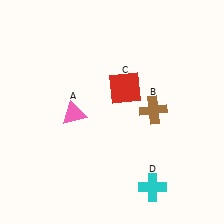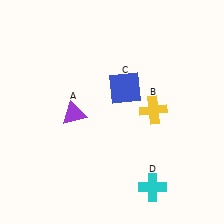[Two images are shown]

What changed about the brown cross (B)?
In Image 1, B is brown. In Image 2, it changed to yellow.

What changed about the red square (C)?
In Image 1, C is red. In Image 2, it changed to blue.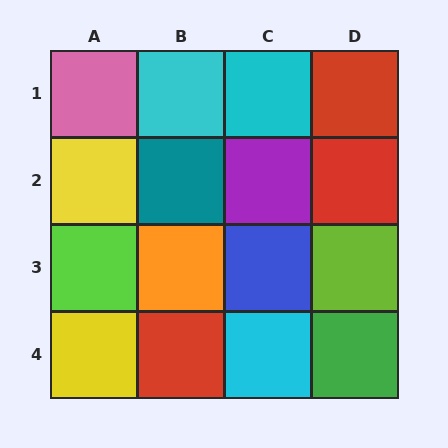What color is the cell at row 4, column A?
Yellow.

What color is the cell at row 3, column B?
Orange.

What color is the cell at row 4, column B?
Red.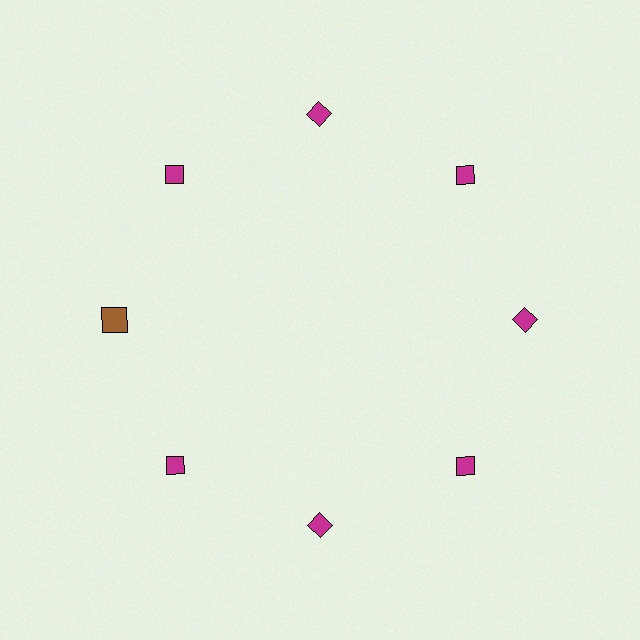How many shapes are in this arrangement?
There are 8 shapes arranged in a ring pattern.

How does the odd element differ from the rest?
It differs in both color (brown instead of magenta) and shape (square instead of diamond).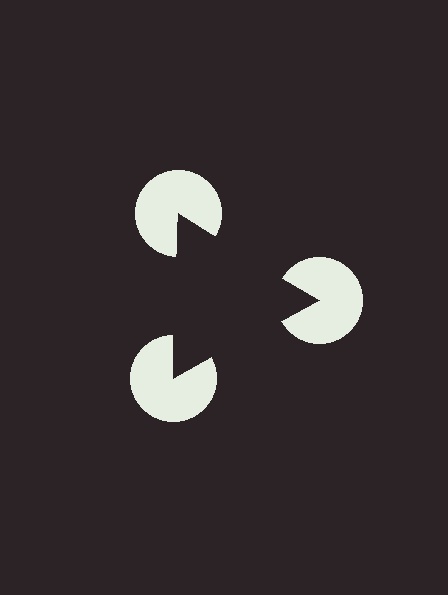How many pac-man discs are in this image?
There are 3 — one at each vertex of the illusory triangle.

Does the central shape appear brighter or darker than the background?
It typically appears slightly darker than the background, even though no actual brightness change is drawn.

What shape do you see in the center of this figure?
An illusory triangle — its edges are inferred from the aligned wedge cuts in the pac-man discs, not physically drawn.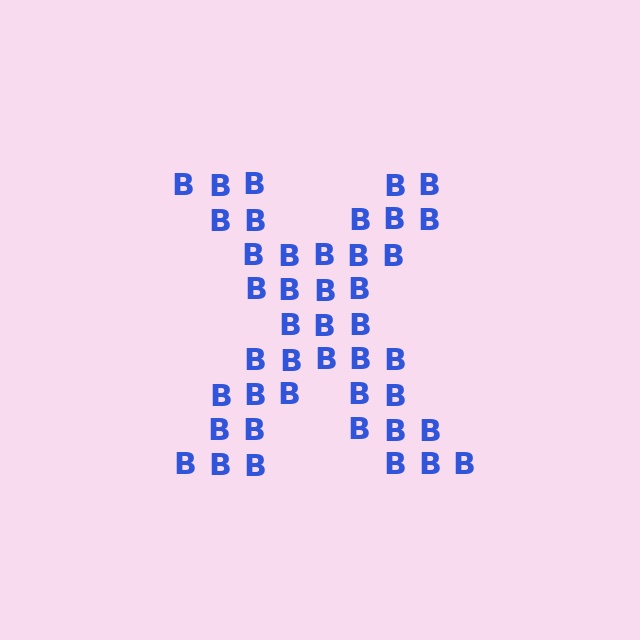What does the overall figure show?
The overall figure shows the letter X.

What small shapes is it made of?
It is made of small letter B's.